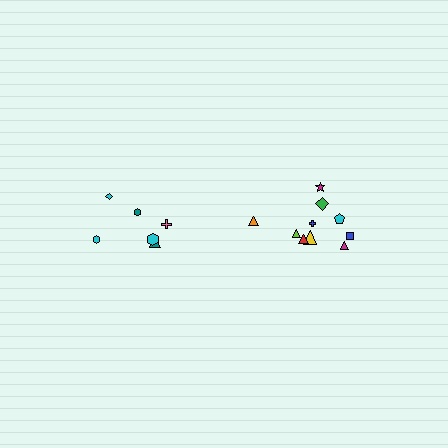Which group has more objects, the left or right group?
The right group.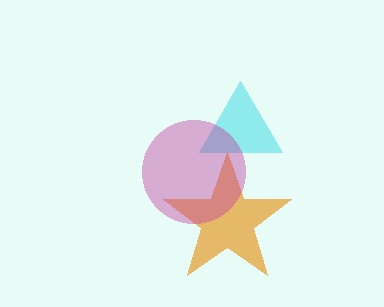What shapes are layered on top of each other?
The layered shapes are: an orange star, a cyan triangle, a magenta circle.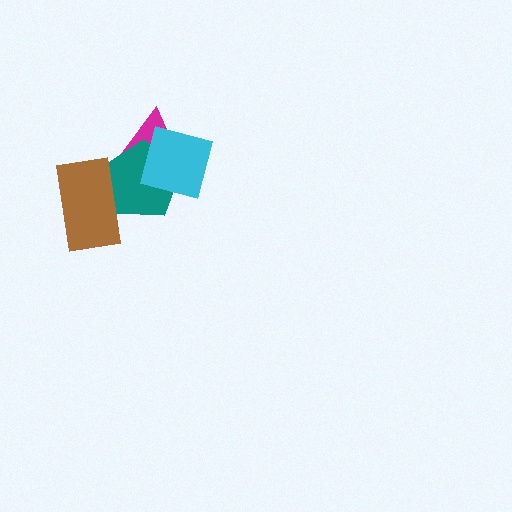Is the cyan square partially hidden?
No, no other shape covers it.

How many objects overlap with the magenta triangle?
3 objects overlap with the magenta triangle.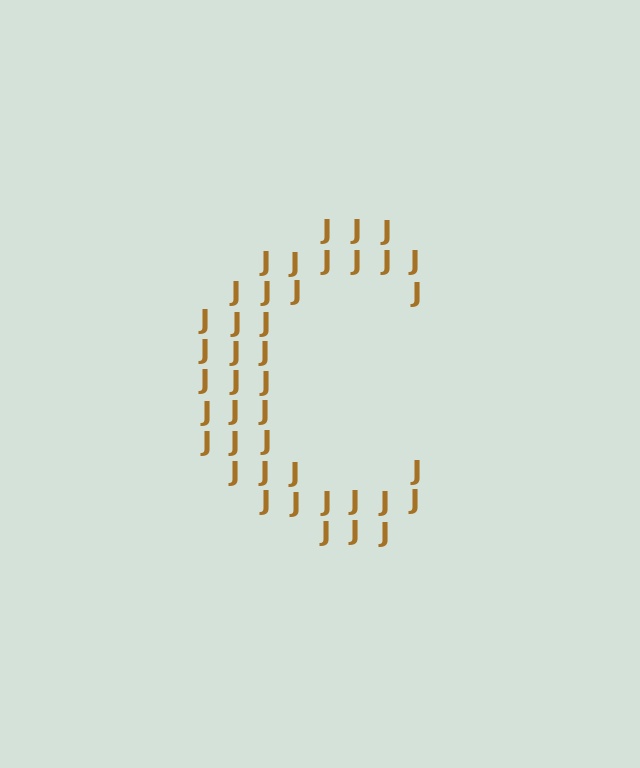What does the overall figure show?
The overall figure shows the letter C.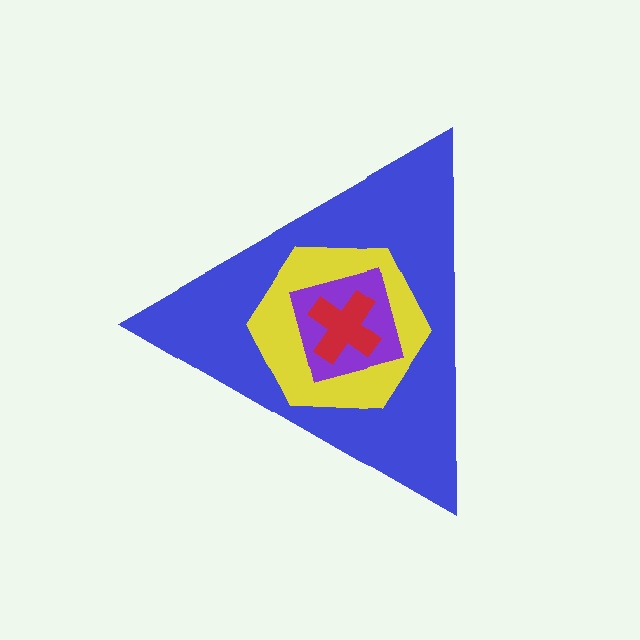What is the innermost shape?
The red cross.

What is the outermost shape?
The blue triangle.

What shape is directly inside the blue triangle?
The yellow hexagon.